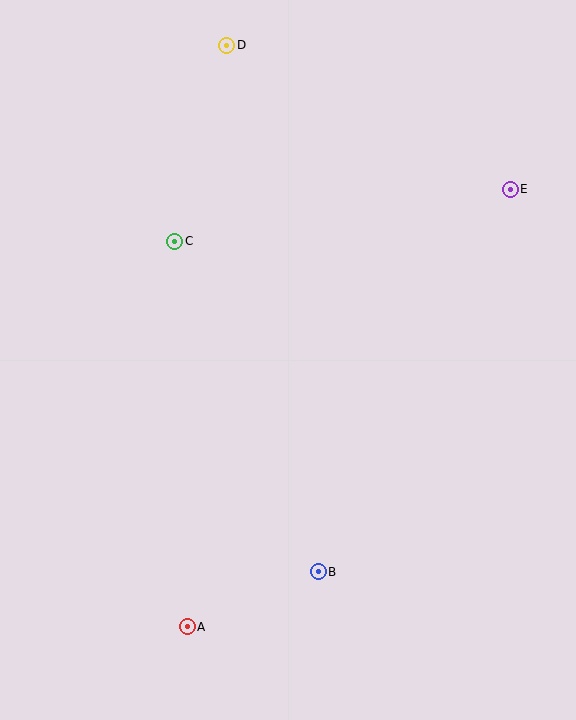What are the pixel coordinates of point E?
Point E is at (510, 189).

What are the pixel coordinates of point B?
Point B is at (318, 572).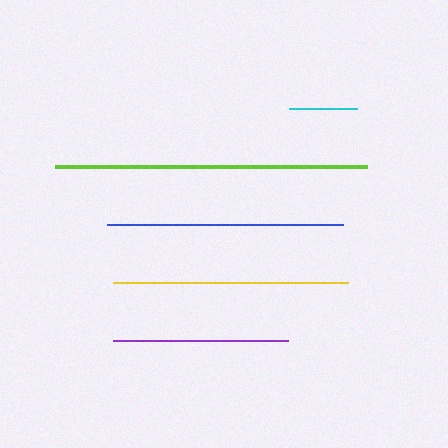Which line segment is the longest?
The lime line is the longest at approximately 312 pixels.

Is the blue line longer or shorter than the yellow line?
The blue line is longer than the yellow line.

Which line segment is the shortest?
The cyan line is the shortest at approximately 67 pixels.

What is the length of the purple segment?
The purple segment is approximately 176 pixels long.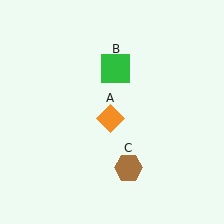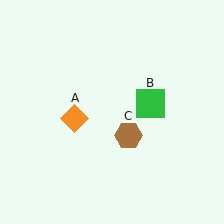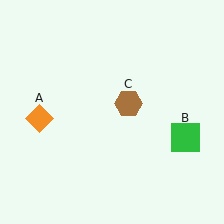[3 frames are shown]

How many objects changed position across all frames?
3 objects changed position: orange diamond (object A), green square (object B), brown hexagon (object C).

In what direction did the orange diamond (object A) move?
The orange diamond (object A) moved left.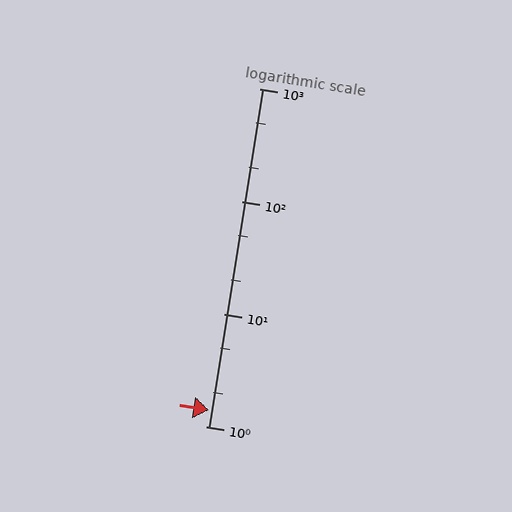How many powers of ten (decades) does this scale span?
The scale spans 3 decades, from 1 to 1000.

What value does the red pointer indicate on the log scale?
The pointer indicates approximately 1.4.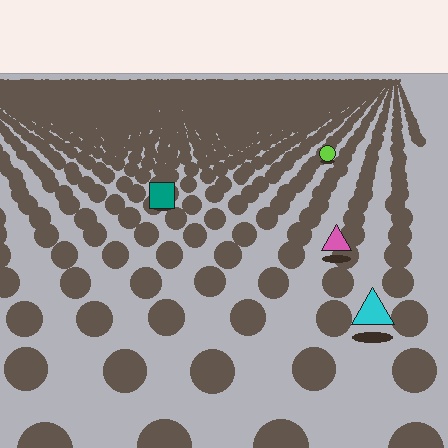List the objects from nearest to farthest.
From nearest to farthest: the cyan triangle, the pink triangle, the teal square, the lime circle.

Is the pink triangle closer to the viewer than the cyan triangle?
No. The cyan triangle is closer — you can tell from the texture gradient: the ground texture is coarser near it.